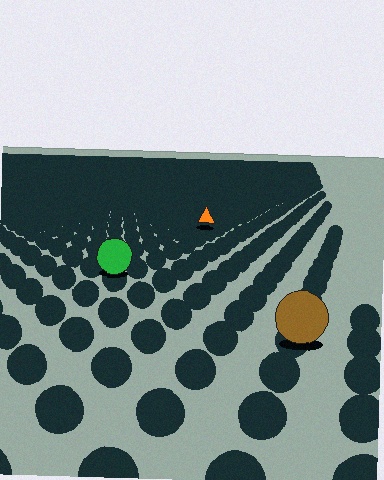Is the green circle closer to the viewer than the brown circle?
No. The brown circle is closer — you can tell from the texture gradient: the ground texture is coarser near it.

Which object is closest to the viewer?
The brown circle is closest. The texture marks near it are larger and more spread out.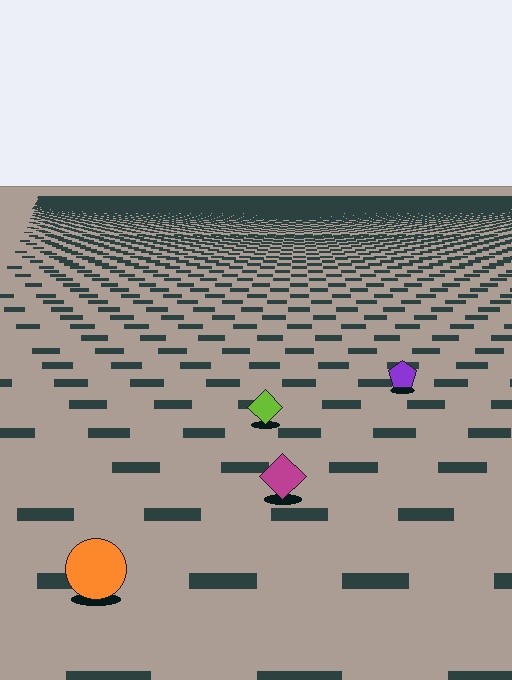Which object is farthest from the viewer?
The purple pentagon is farthest from the viewer. It appears smaller and the ground texture around it is denser.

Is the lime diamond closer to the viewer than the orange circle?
No. The orange circle is closer — you can tell from the texture gradient: the ground texture is coarser near it.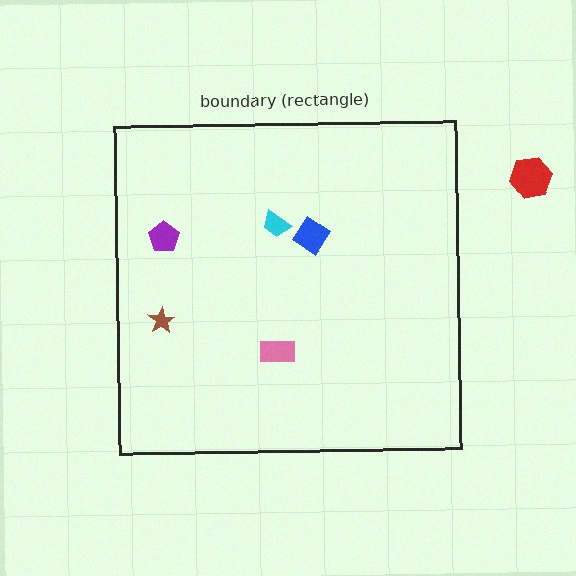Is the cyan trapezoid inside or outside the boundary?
Inside.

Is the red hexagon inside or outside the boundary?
Outside.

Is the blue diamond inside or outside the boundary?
Inside.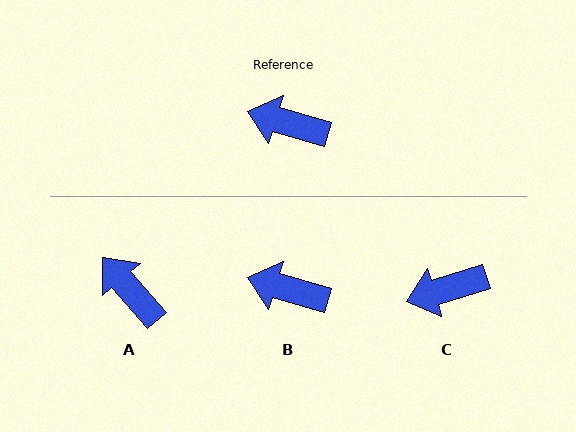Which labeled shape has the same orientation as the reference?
B.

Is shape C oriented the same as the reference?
No, it is off by about 33 degrees.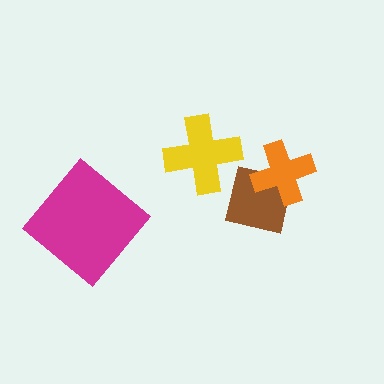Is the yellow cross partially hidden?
No, no other shape covers it.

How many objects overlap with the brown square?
1 object overlaps with the brown square.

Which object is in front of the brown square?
The orange cross is in front of the brown square.